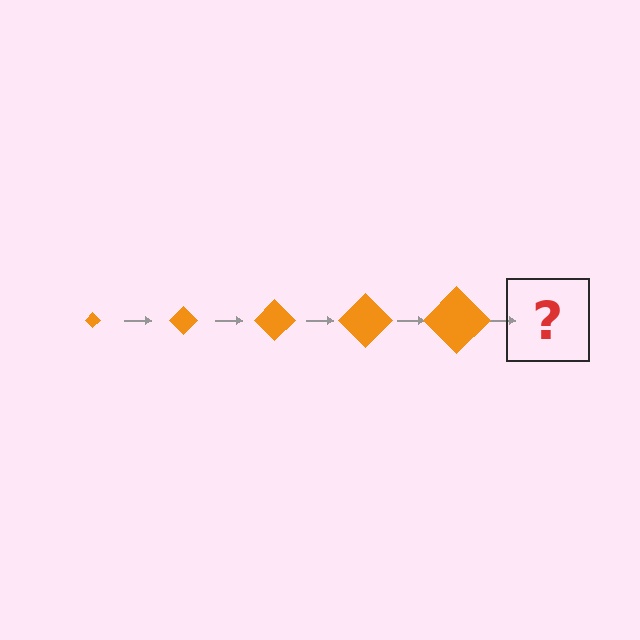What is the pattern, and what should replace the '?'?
The pattern is that the diamond gets progressively larger each step. The '?' should be an orange diamond, larger than the previous one.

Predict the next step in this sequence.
The next step is an orange diamond, larger than the previous one.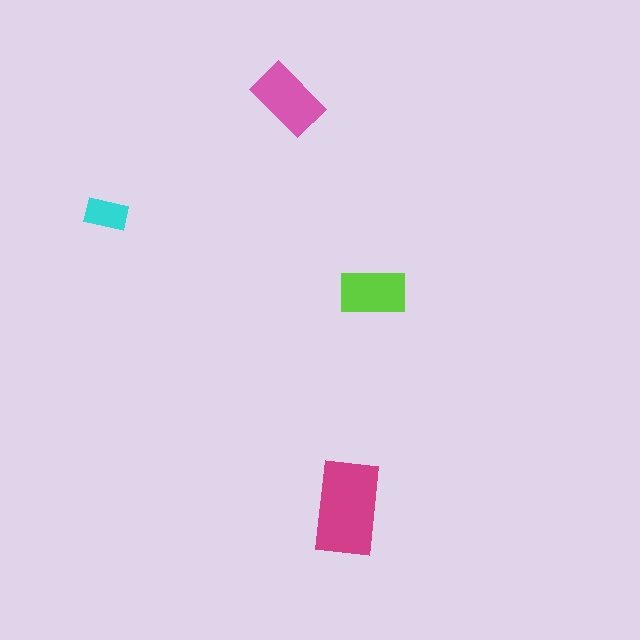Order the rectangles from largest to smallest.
the magenta one, the pink one, the lime one, the cyan one.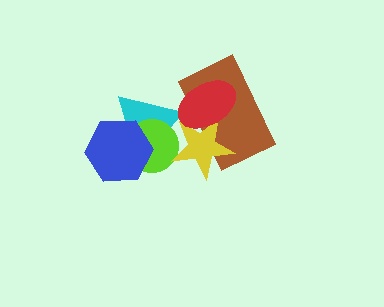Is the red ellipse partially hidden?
No, no other shape covers it.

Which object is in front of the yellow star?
The red ellipse is in front of the yellow star.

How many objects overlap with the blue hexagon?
2 objects overlap with the blue hexagon.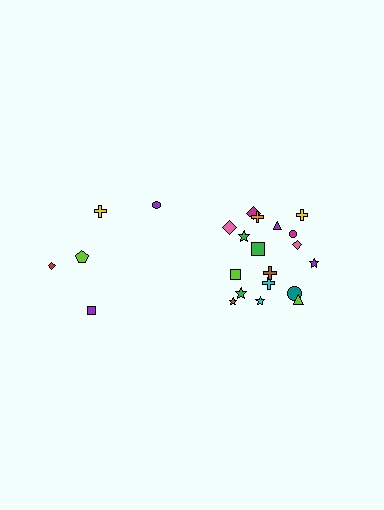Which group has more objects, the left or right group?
The right group.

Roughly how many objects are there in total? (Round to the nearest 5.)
Roughly 25 objects in total.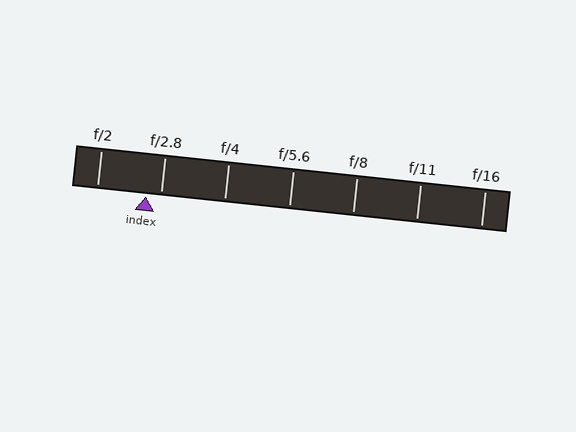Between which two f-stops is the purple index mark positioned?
The index mark is between f/2 and f/2.8.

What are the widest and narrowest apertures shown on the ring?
The widest aperture shown is f/2 and the narrowest is f/16.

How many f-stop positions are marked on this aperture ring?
There are 7 f-stop positions marked.